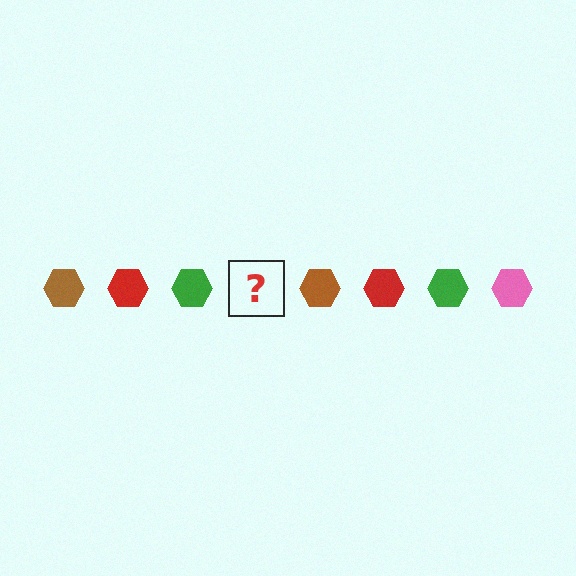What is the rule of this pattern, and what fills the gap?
The rule is that the pattern cycles through brown, red, green, pink hexagons. The gap should be filled with a pink hexagon.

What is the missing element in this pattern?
The missing element is a pink hexagon.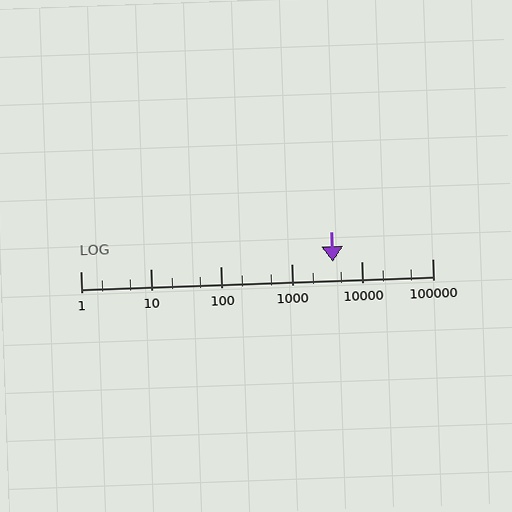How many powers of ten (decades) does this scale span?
The scale spans 5 decades, from 1 to 100000.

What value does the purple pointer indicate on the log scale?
The pointer indicates approximately 3900.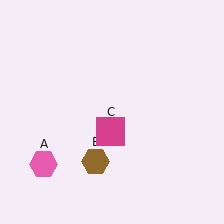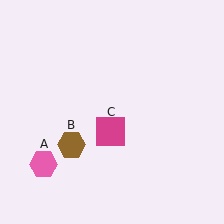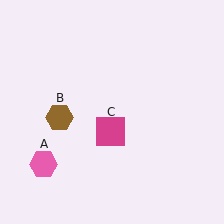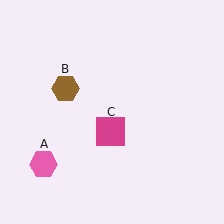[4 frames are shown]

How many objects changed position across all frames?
1 object changed position: brown hexagon (object B).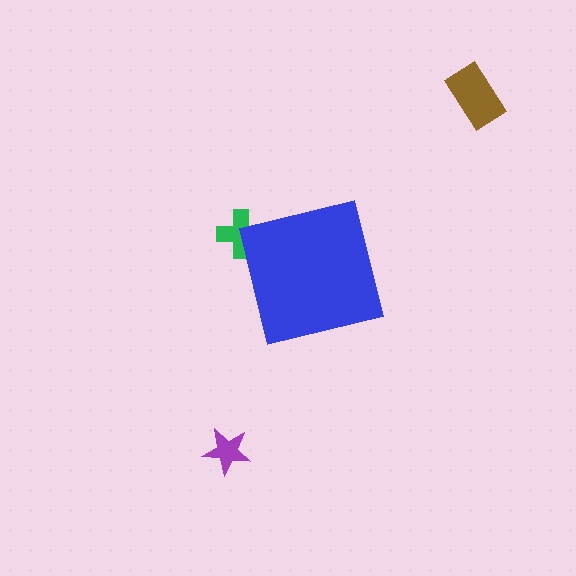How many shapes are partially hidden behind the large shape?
1 shape is partially hidden.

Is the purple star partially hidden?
No, the purple star is fully visible.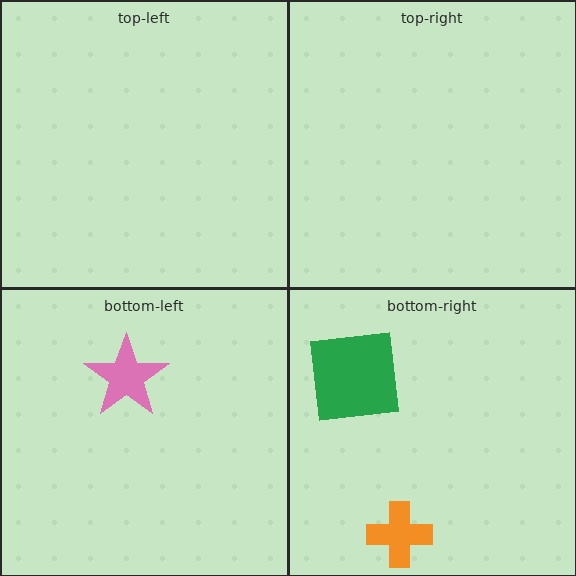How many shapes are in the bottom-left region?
1.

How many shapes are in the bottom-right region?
2.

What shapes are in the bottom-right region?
The orange cross, the green square.